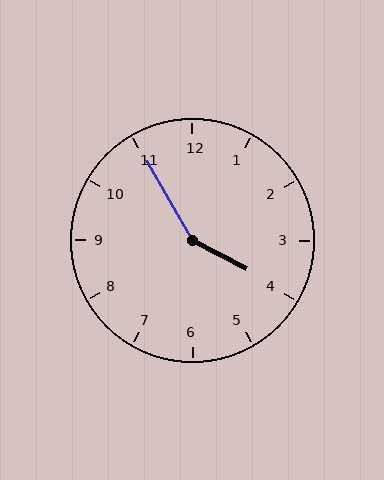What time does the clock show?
3:55.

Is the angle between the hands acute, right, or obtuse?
It is obtuse.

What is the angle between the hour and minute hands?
Approximately 148 degrees.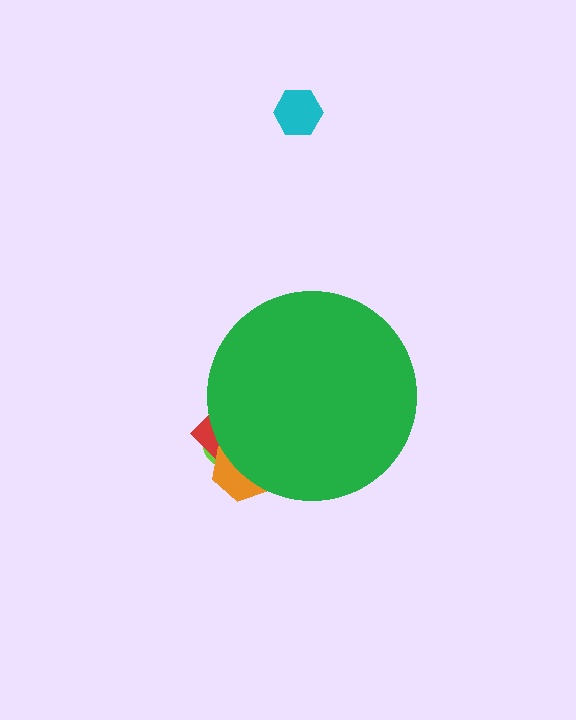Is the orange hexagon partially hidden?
Yes, the orange hexagon is partially hidden behind the green circle.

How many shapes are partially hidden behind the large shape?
3 shapes are partially hidden.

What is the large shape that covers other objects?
A green circle.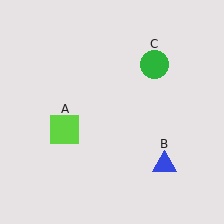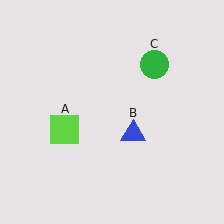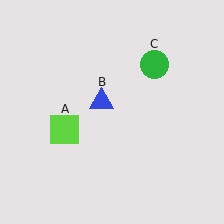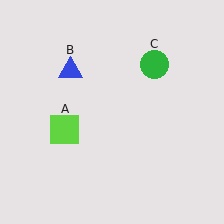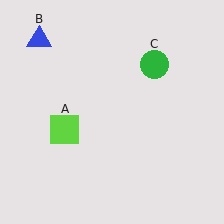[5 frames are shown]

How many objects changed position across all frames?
1 object changed position: blue triangle (object B).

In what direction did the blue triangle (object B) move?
The blue triangle (object B) moved up and to the left.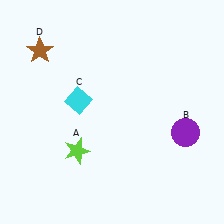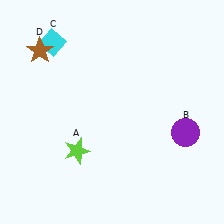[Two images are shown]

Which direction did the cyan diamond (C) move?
The cyan diamond (C) moved up.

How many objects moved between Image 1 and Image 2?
1 object moved between the two images.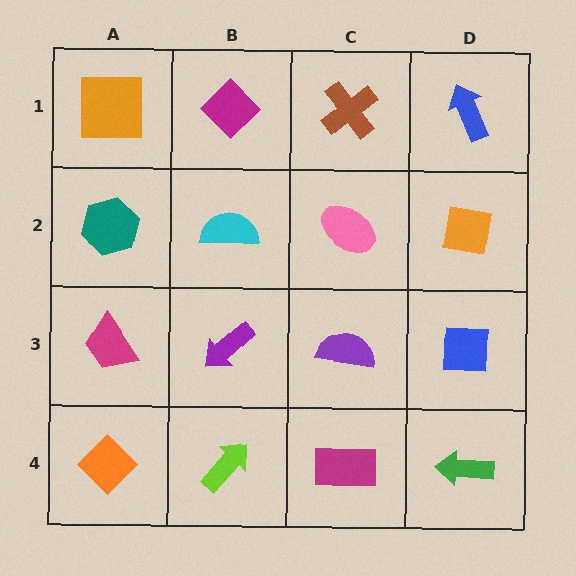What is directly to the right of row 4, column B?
A magenta rectangle.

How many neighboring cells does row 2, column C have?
4.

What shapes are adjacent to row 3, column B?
A cyan semicircle (row 2, column B), a lime arrow (row 4, column B), a magenta trapezoid (row 3, column A), a purple semicircle (row 3, column C).